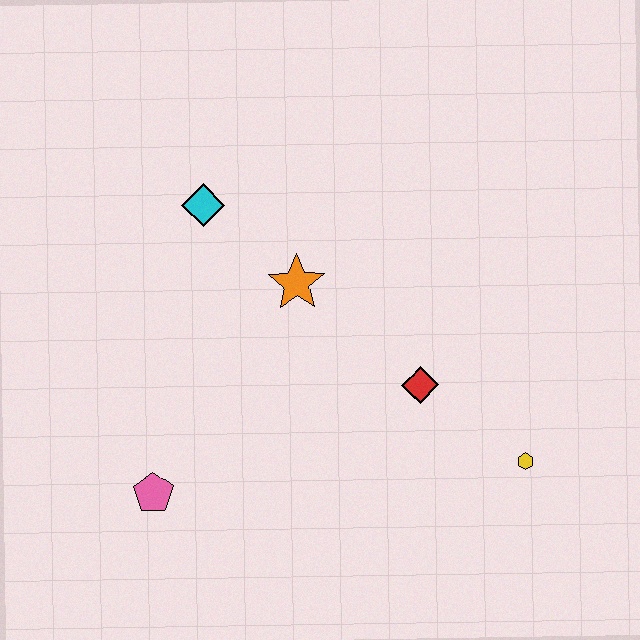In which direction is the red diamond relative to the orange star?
The red diamond is to the right of the orange star.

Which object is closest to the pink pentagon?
The orange star is closest to the pink pentagon.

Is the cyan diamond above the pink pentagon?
Yes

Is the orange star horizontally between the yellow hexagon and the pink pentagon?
Yes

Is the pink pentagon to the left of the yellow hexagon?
Yes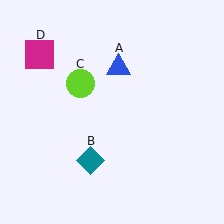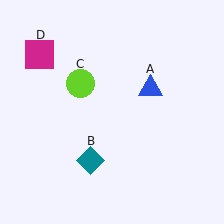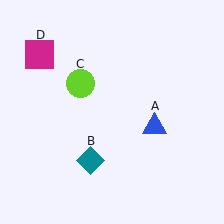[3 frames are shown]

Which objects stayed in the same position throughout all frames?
Teal diamond (object B) and lime circle (object C) and magenta square (object D) remained stationary.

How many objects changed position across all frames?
1 object changed position: blue triangle (object A).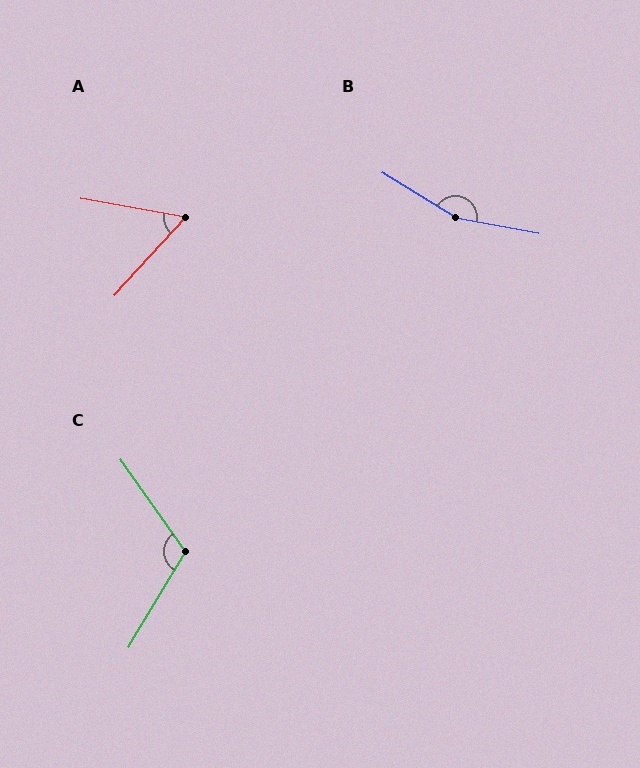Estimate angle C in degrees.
Approximately 114 degrees.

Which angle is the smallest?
A, at approximately 58 degrees.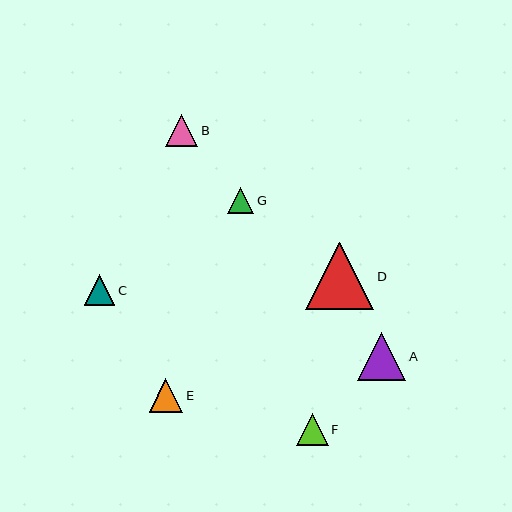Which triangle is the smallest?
Triangle G is the smallest with a size of approximately 26 pixels.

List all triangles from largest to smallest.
From largest to smallest: D, A, E, B, F, C, G.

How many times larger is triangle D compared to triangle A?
Triangle D is approximately 1.4 times the size of triangle A.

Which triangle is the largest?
Triangle D is the largest with a size of approximately 68 pixels.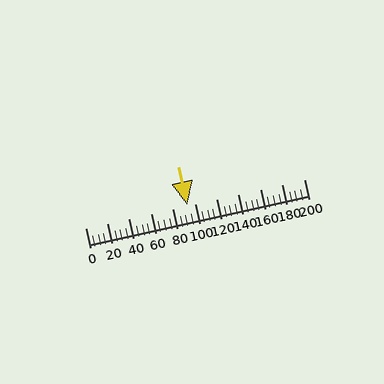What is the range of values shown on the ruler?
The ruler shows values from 0 to 200.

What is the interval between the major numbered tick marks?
The major tick marks are spaced 20 units apart.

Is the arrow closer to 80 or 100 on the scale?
The arrow is closer to 100.